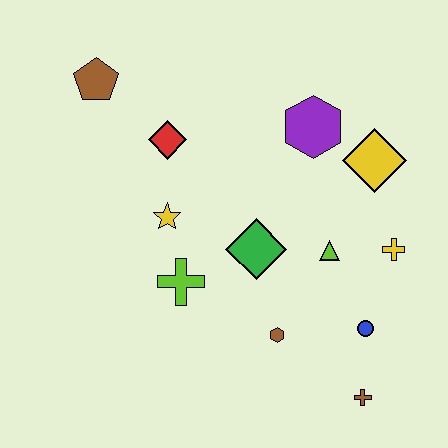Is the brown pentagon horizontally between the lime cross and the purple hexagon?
No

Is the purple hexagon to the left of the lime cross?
No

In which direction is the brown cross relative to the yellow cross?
The brown cross is below the yellow cross.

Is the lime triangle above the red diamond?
No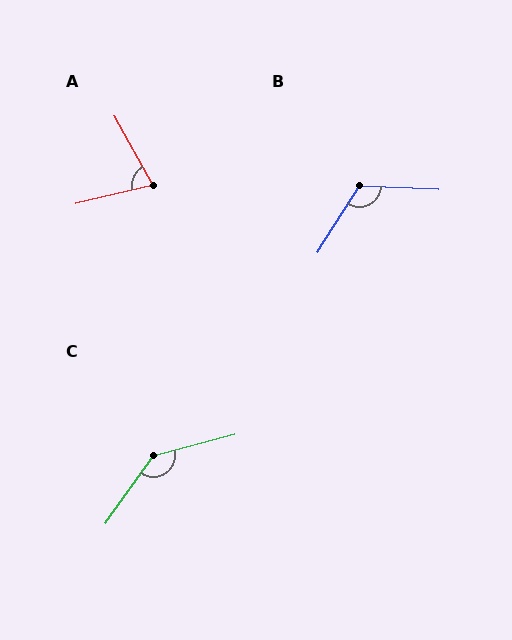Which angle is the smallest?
A, at approximately 74 degrees.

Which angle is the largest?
C, at approximately 140 degrees.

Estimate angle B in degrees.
Approximately 120 degrees.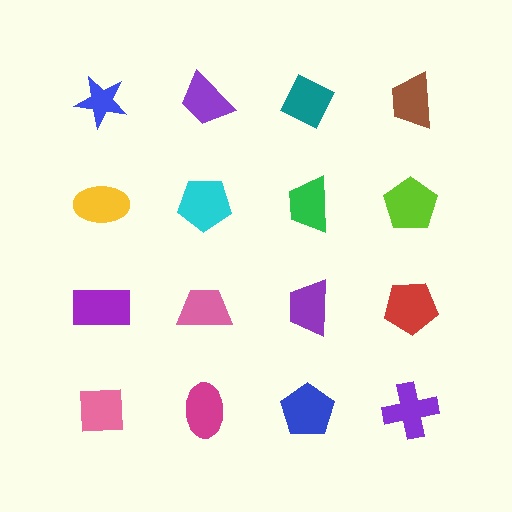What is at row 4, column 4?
A purple cross.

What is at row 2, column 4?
A lime pentagon.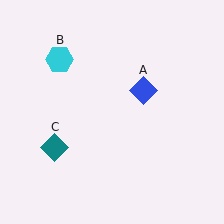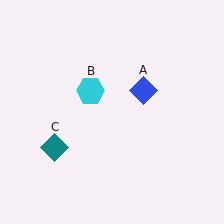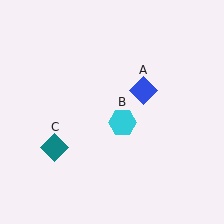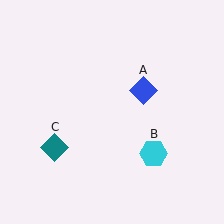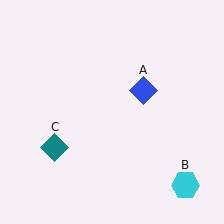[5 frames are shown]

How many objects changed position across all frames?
1 object changed position: cyan hexagon (object B).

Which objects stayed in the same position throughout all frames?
Blue diamond (object A) and teal diamond (object C) remained stationary.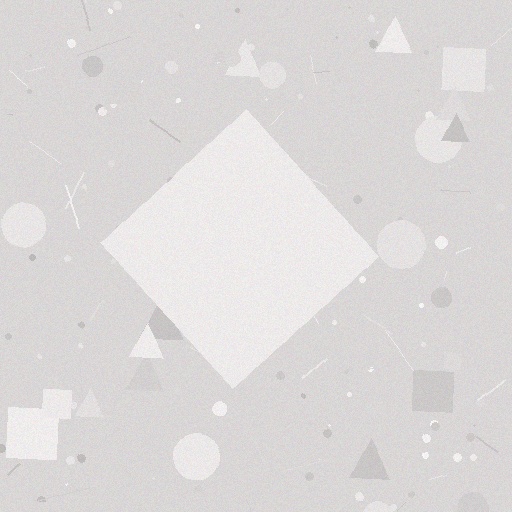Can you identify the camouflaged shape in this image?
The camouflaged shape is a diamond.